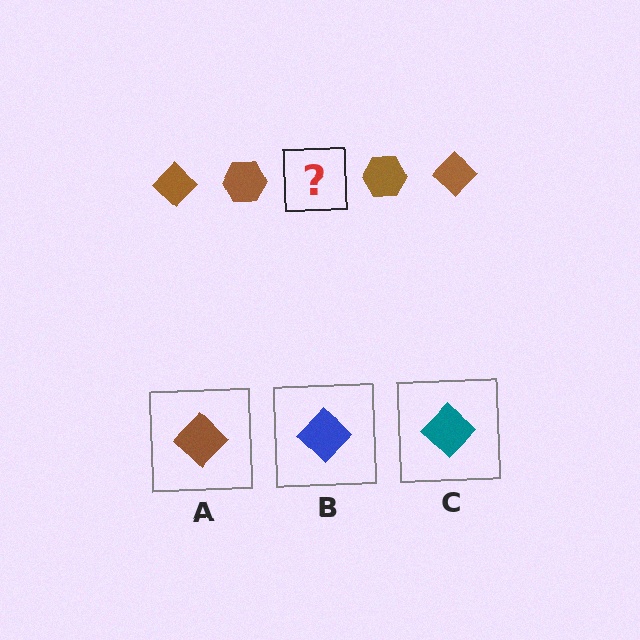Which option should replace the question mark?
Option A.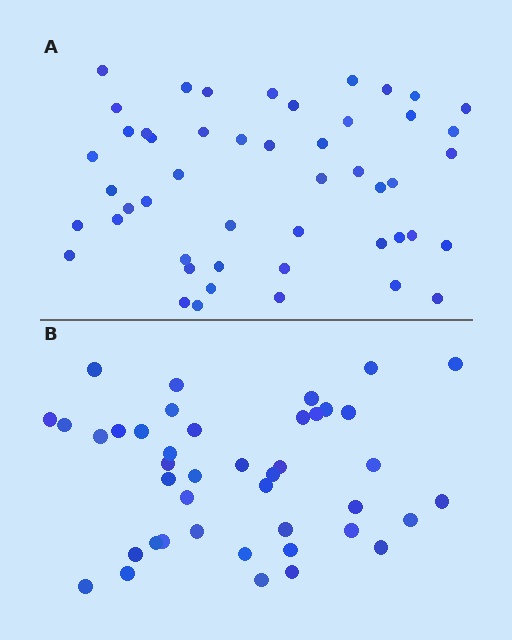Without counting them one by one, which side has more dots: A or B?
Region A (the top region) has more dots.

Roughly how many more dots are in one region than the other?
Region A has roughly 8 or so more dots than region B.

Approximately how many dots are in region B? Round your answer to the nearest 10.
About 40 dots. (The exact count is 42, which rounds to 40.)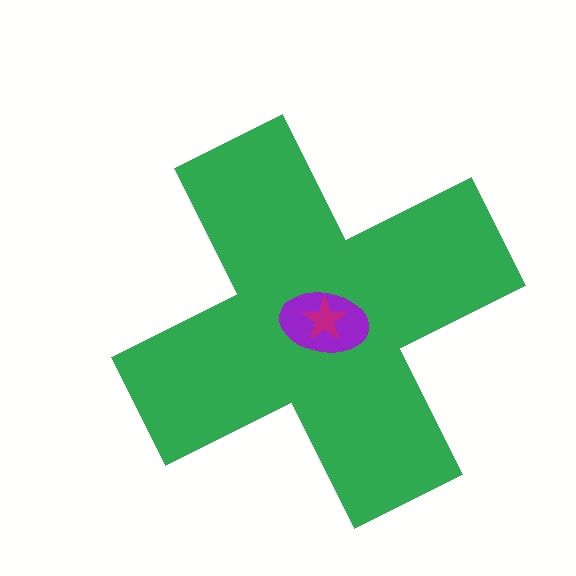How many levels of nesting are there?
3.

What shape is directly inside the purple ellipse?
The magenta star.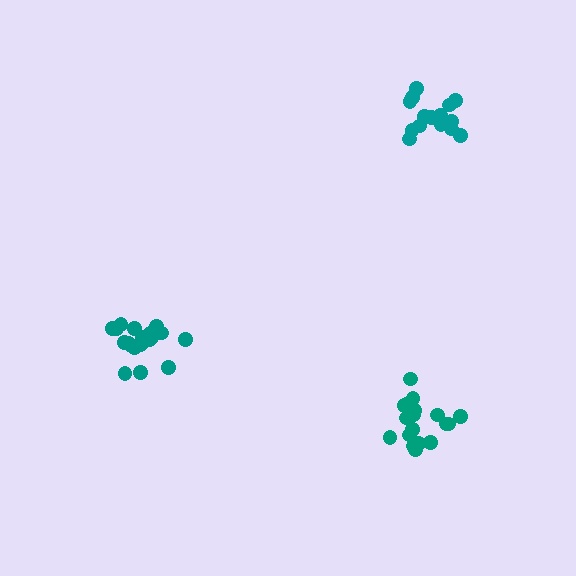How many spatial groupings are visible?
There are 3 spatial groupings.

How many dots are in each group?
Group 1: 15 dots, Group 2: 20 dots, Group 3: 18 dots (53 total).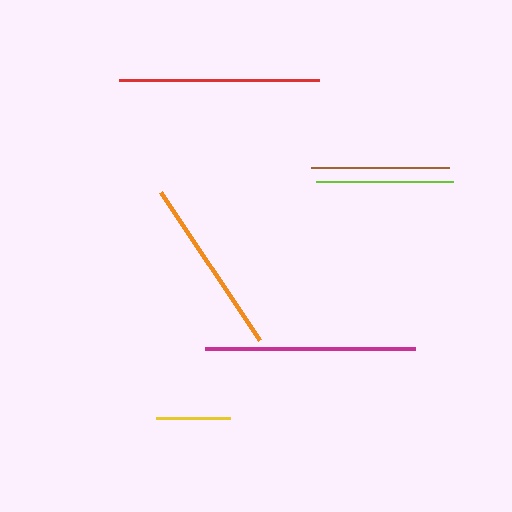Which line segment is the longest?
The magenta line is the longest at approximately 210 pixels.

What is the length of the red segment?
The red segment is approximately 200 pixels long.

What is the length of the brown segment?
The brown segment is approximately 138 pixels long.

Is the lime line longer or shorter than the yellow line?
The lime line is longer than the yellow line.